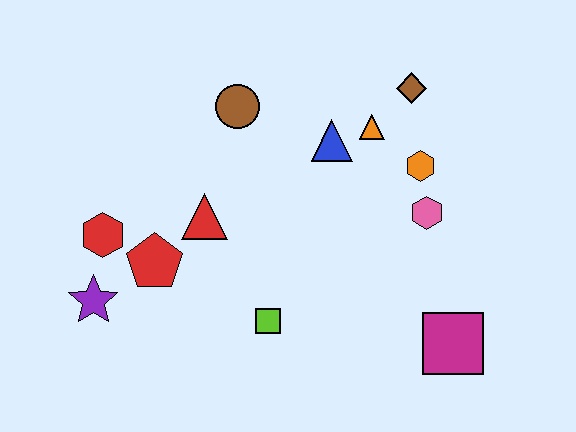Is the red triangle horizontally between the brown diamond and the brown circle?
No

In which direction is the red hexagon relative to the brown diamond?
The red hexagon is to the left of the brown diamond.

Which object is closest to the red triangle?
The red pentagon is closest to the red triangle.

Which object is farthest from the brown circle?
The magenta square is farthest from the brown circle.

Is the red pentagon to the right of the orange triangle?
No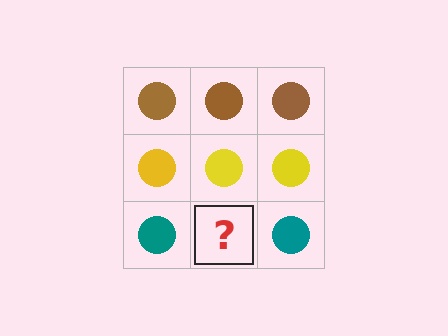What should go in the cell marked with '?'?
The missing cell should contain a teal circle.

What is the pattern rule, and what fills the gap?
The rule is that each row has a consistent color. The gap should be filled with a teal circle.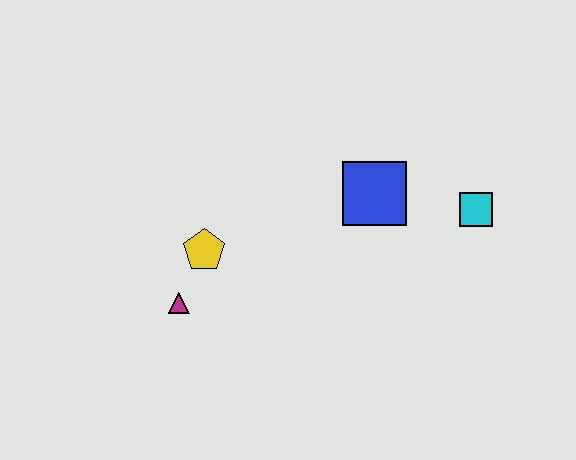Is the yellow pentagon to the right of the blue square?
No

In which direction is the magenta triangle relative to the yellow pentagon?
The magenta triangle is below the yellow pentagon.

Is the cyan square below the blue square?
Yes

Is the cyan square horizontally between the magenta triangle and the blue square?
No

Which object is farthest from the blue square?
The magenta triangle is farthest from the blue square.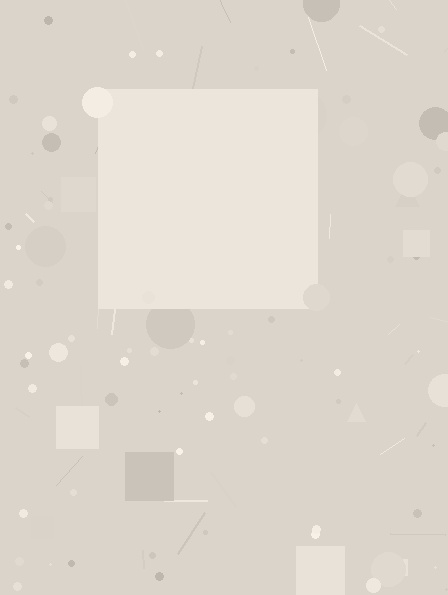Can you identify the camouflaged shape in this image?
The camouflaged shape is a square.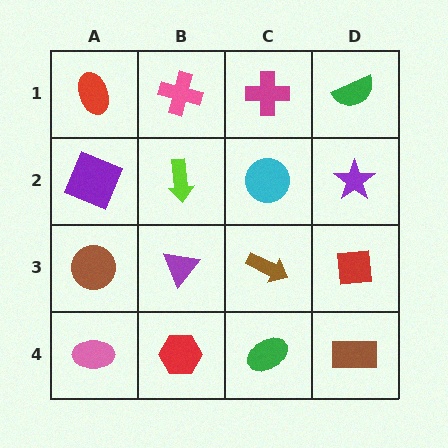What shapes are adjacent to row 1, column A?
A purple square (row 2, column A), a pink cross (row 1, column B).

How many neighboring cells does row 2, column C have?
4.